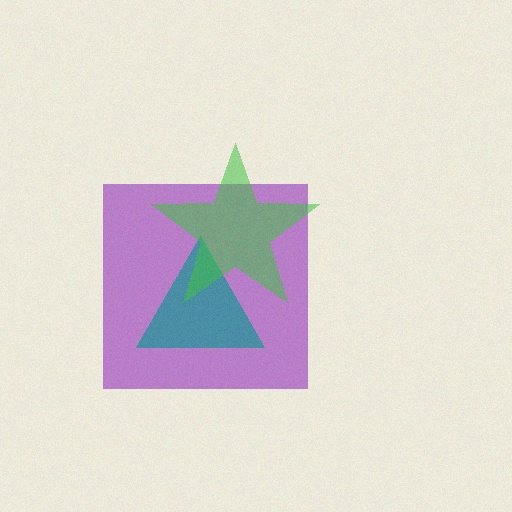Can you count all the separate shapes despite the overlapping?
Yes, there are 3 separate shapes.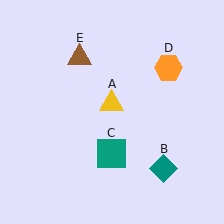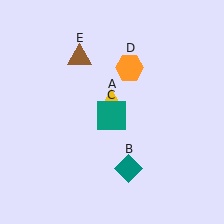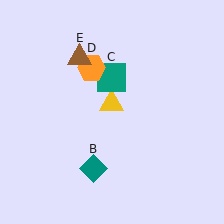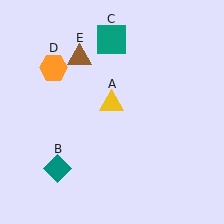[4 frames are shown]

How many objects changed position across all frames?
3 objects changed position: teal diamond (object B), teal square (object C), orange hexagon (object D).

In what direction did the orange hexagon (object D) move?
The orange hexagon (object D) moved left.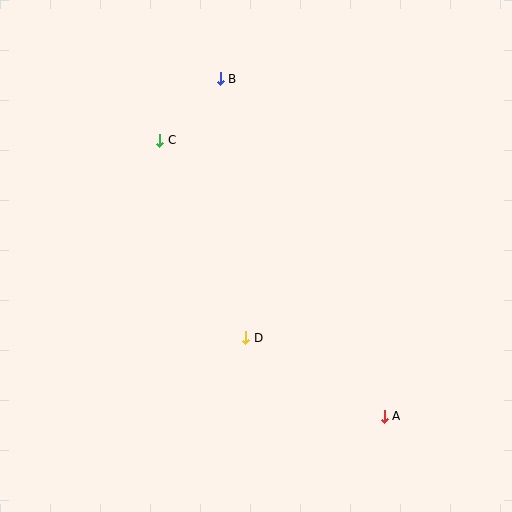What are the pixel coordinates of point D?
Point D is at (246, 338).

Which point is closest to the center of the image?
Point D at (246, 338) is closest to the center.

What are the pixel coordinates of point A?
Point A is at (384, 416).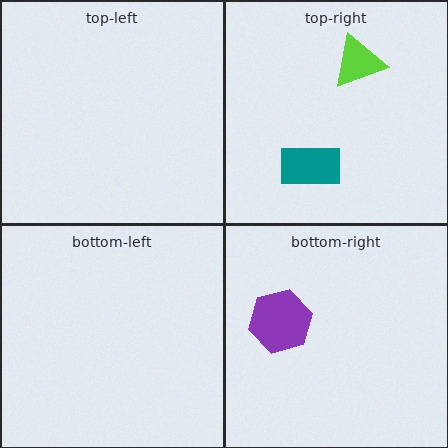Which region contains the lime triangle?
The top-right region.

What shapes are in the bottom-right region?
The purple hexagon.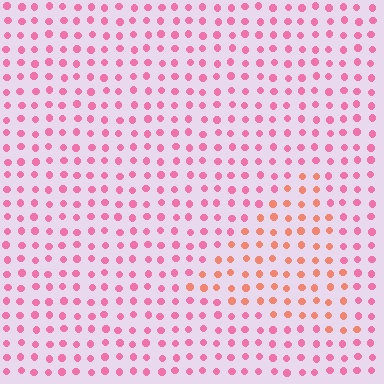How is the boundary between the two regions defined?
The boundary is defined purely by a slight shift in hue (about 36 degrees). Spacing, size, and orientation are identical on both sides.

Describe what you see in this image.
The image is filled with small pink elements in a uniform arrangement. A triangle-shaped region is visible where the elements are tinted to a slightly different hue, forming a subtle color boundary.